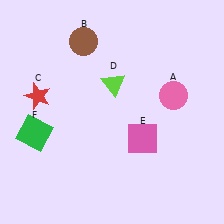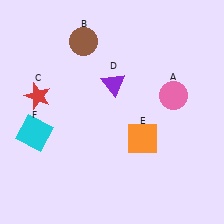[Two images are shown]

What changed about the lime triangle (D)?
In Image 1, D is lime. In Image 2, it changed to purple.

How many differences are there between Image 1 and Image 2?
There are 3 differences between the two images.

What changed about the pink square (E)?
In Image 1, E is pink. In Image 2, it changed to orange.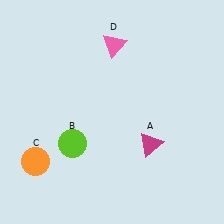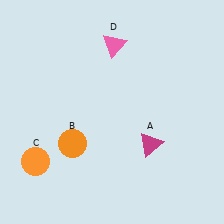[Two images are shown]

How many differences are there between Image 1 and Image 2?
There is 1 difference between the two images.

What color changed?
The circle (B) changed from lime in Image 1 to orange in Image 2.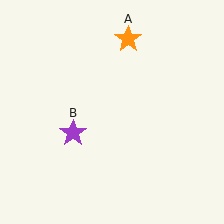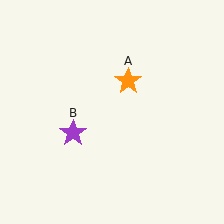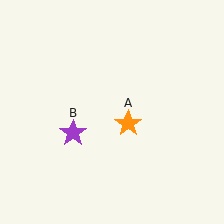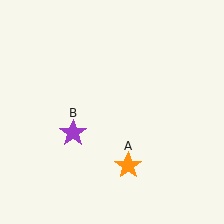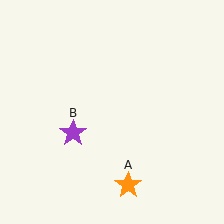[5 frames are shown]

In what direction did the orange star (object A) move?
The orange star (object A) moved down.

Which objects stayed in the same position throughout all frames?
Purple star (object B) remained stationary.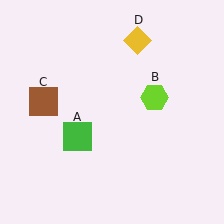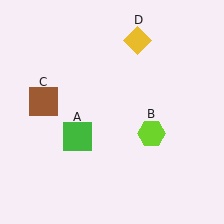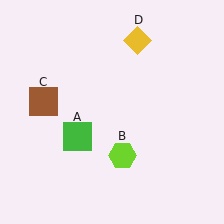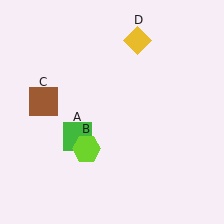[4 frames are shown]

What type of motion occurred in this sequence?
The lime hexagon (object B) rotated clockwise around the center of the scene.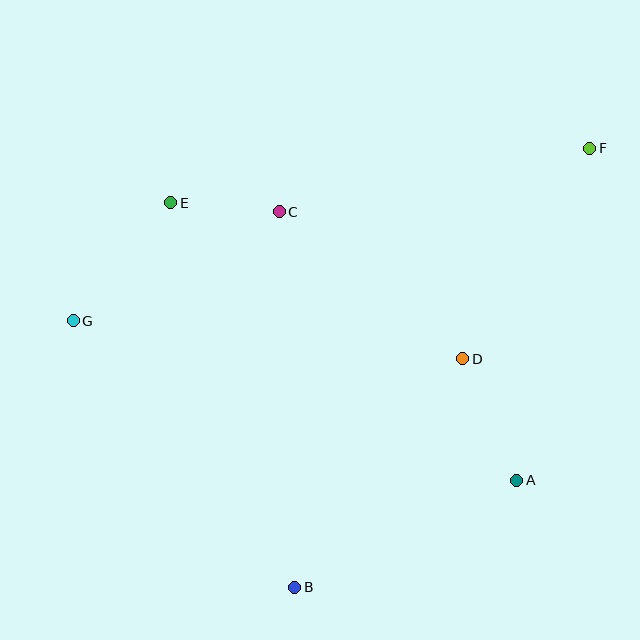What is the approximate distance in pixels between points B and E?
The distance between B and E is approximately 404 pixels.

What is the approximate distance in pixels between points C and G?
The distance between C and G is approximately 233 pixels.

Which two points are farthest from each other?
Points F and G are farthest from each other.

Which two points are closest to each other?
Points C and E are closest to each other.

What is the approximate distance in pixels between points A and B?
The distance between A and B is approximately 247 pixels.